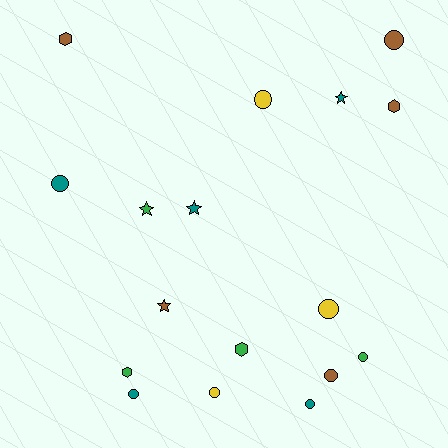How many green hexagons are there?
There are 2 green hexagons.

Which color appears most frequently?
Brown, with 5 objects.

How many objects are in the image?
There are 17 objects.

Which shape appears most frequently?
Circle, with 9 objects.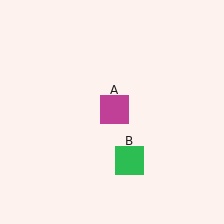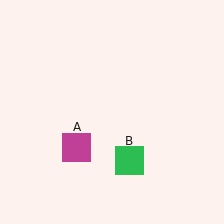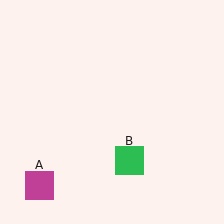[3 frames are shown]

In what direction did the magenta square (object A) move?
The magenta square (object A) moved down and to the left.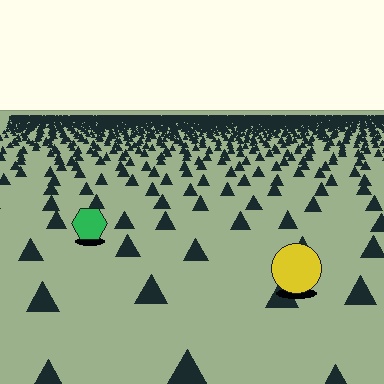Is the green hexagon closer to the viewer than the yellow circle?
No. The yellow circle is closer — you can tell from the texture gradient: the ground texture is coarser near it.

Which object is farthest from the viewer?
The green hexagon is farthest from the viewer. It appears smaller and the ground texture around it is denser.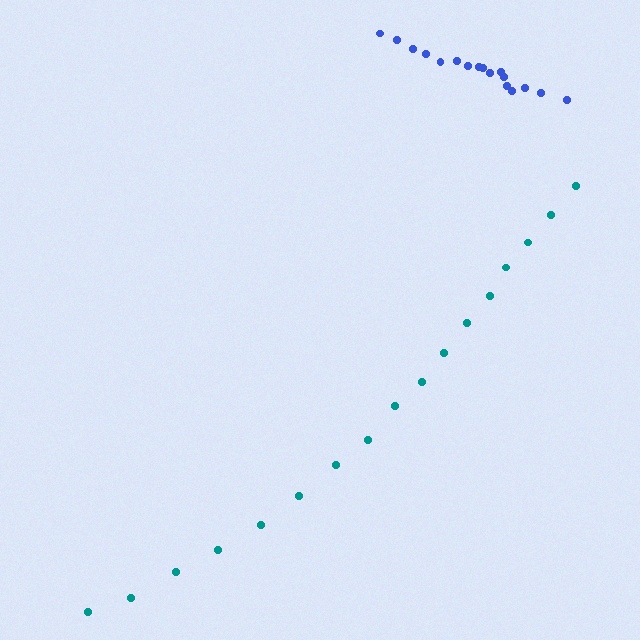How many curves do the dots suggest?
There are 2 distinct paths.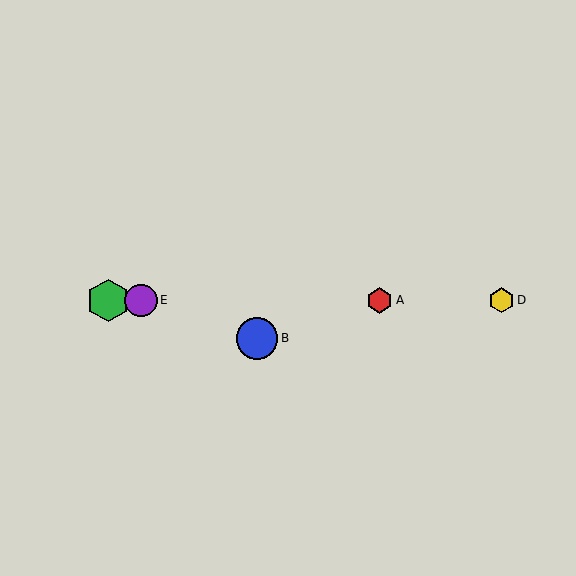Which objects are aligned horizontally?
Objects A, C, D, E are aligned horizontally.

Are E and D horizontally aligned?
Yes, both are at y≈300.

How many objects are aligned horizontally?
4 objects (A, C, D, E) are aligned horizontally.